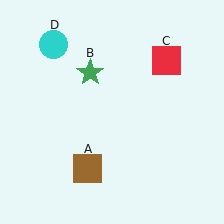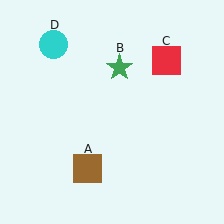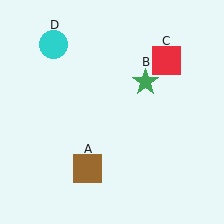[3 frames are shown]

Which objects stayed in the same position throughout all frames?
Brown square (object A) and red square (object C) and cyan circle (object D) remained stationary.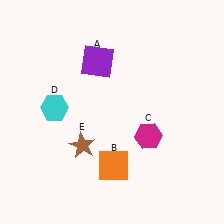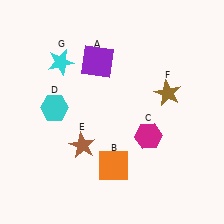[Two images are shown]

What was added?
A brown star (F), a cyan star (G) were added in Image 2.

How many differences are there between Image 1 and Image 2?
There are 2 differences between the two images.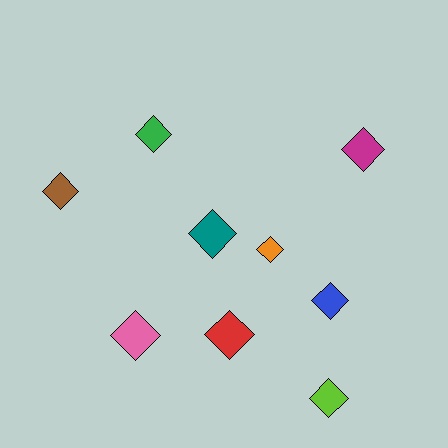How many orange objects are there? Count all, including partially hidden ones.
There is 1 orange object.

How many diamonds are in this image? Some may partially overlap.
There are 9 diamonds.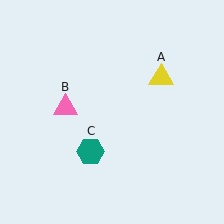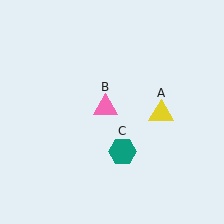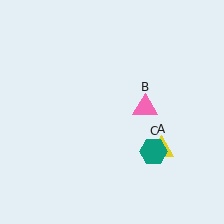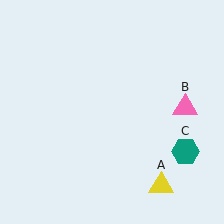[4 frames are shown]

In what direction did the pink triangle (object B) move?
The pink triangle (object B) moved right.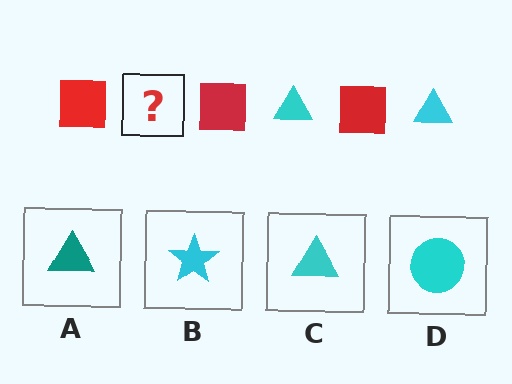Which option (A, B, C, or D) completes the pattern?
C.